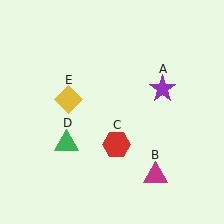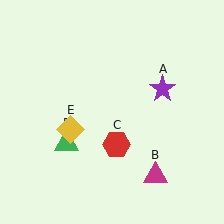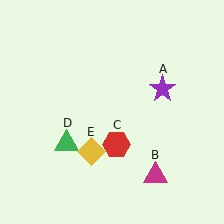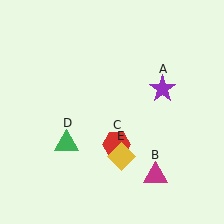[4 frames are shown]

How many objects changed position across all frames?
1 object changed position: yellow diamond (object E).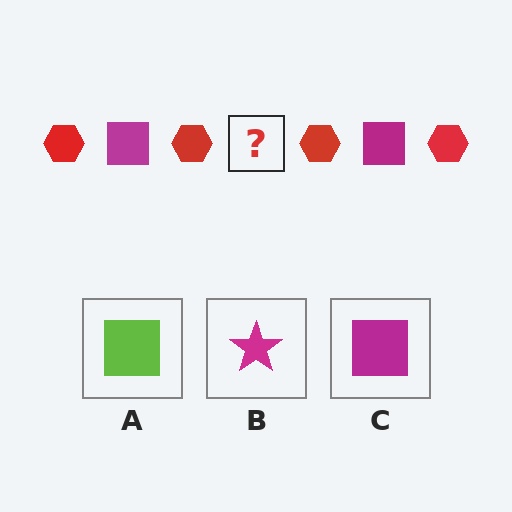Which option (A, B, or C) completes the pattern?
C.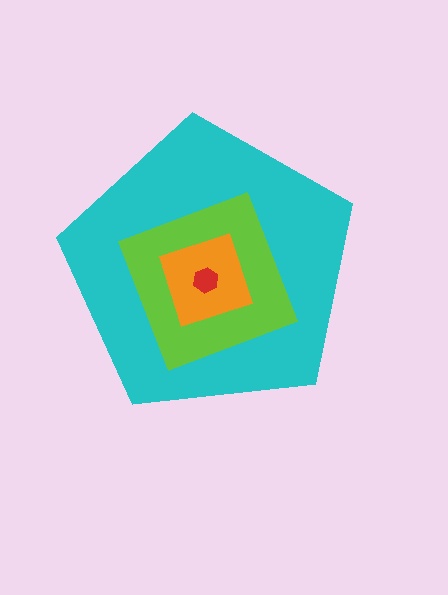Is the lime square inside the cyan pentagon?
Yes.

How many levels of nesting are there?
4.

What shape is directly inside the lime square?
The orange diamond.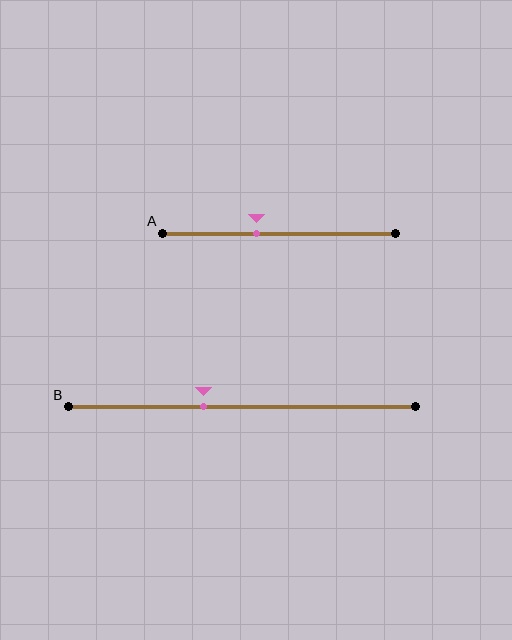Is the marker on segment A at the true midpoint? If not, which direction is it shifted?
No, the marker on segment A is shifted to the left by about 10% of the segment length.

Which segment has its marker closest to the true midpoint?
Segment A has its marker closest to the true midpoint.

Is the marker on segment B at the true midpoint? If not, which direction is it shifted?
No, the marker on segment B is shifted to the left by about 11% of the segment length.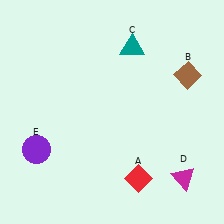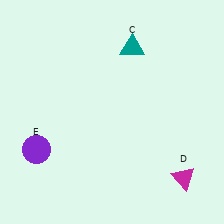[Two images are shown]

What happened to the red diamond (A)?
The red diamond (A) was removed in Image 2. It was in the bottom-right area of Image 1.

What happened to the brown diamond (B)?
The brown diamond (B) was removed in Image 2. It was in the top-right area of Image 1.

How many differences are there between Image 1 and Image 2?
There are 2 differences between the two images.